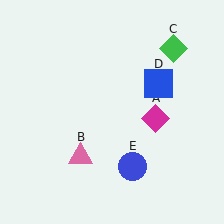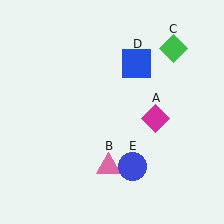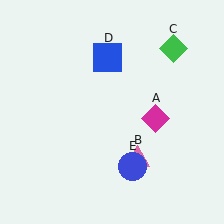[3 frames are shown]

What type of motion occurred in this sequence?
The pink triangle (object B), blue square (object D) rotated counterclockwise around the center of the scene.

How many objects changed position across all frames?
2 objects changed position: pink triangle (object B), blue square (object D).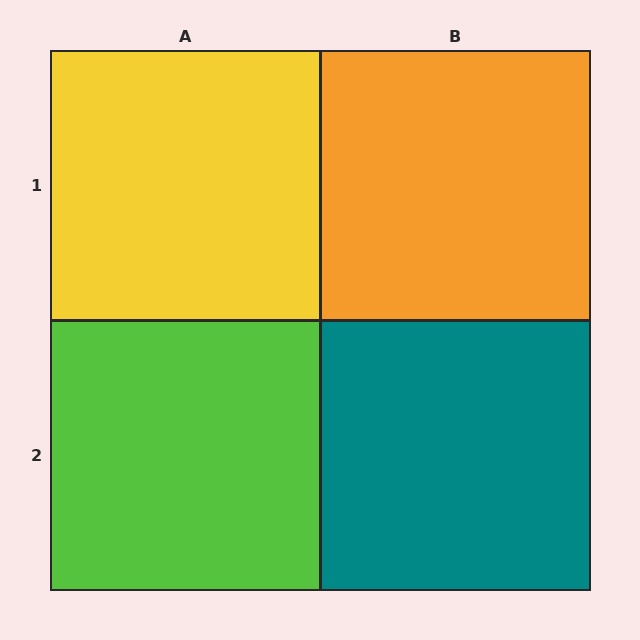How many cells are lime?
1 cell is lime.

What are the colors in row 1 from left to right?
Yellow, orange.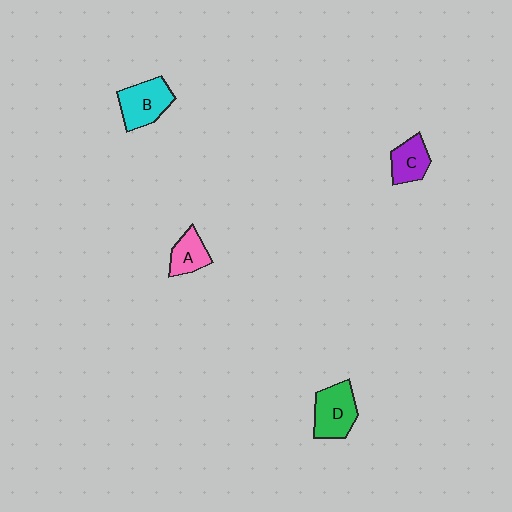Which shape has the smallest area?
Shape A (pink).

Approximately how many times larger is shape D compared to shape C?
Approximately 1.4 times.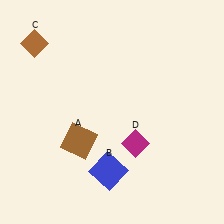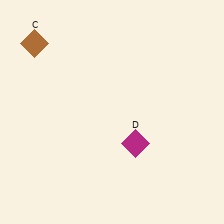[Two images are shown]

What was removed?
The blue square (B), the brown square (A) were removed in Image 2.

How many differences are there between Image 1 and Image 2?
There are 2 differences between the two images.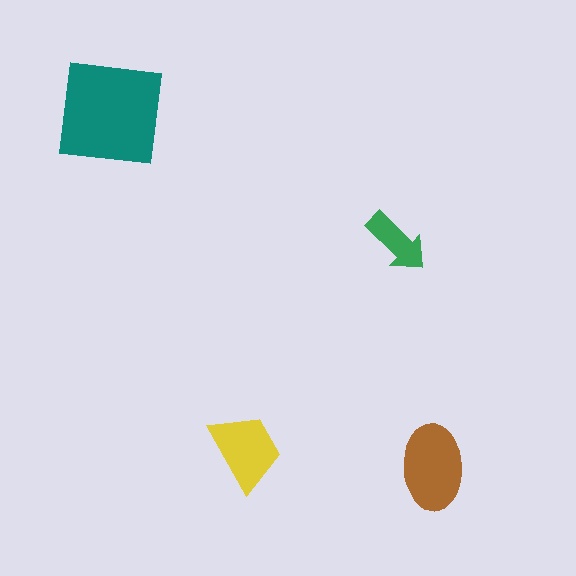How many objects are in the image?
There are 4 objects in the image.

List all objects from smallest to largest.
The green arrow, the yellow trapezoid, the brown ellipse, the teal square.